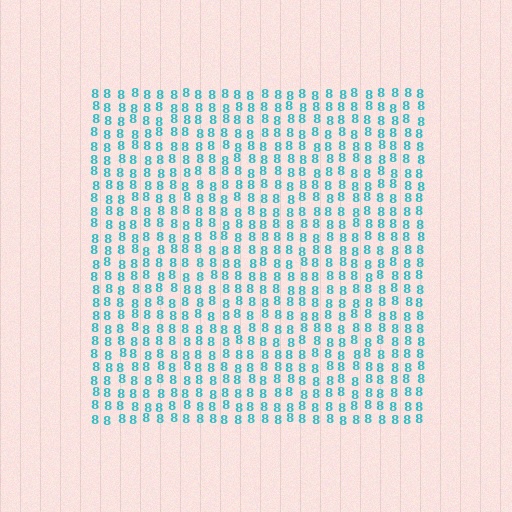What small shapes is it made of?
It is made of small digit 8's.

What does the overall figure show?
The overall figure shows a square.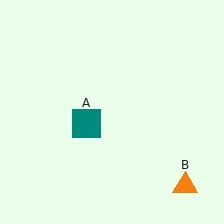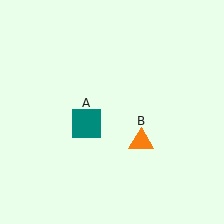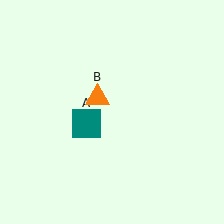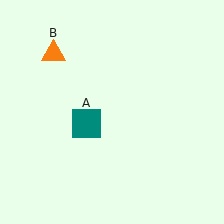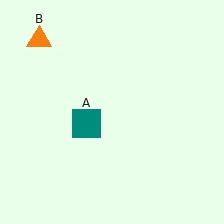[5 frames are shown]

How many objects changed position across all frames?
1 object changed position: orange triangle (object B).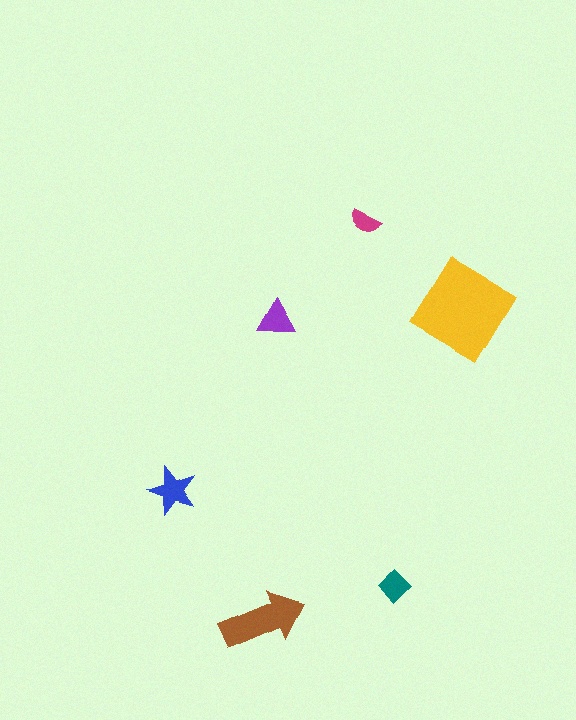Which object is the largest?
The yellow diamond.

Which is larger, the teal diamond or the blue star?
The blue star.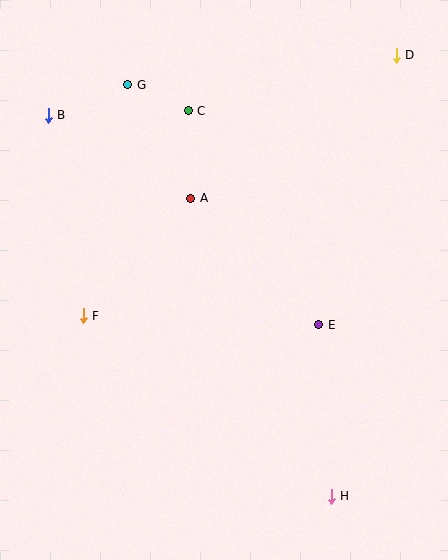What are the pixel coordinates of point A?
Point A is at (191, 198).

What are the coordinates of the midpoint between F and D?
The midpoint between F and D is at (240, 185).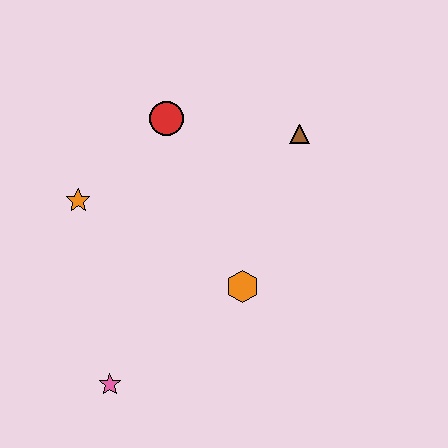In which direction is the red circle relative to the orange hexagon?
The red circle is above the orange hexagon.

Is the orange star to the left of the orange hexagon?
Yes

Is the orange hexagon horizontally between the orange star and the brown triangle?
Yes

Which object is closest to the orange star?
The red circle is closest to the orange star.